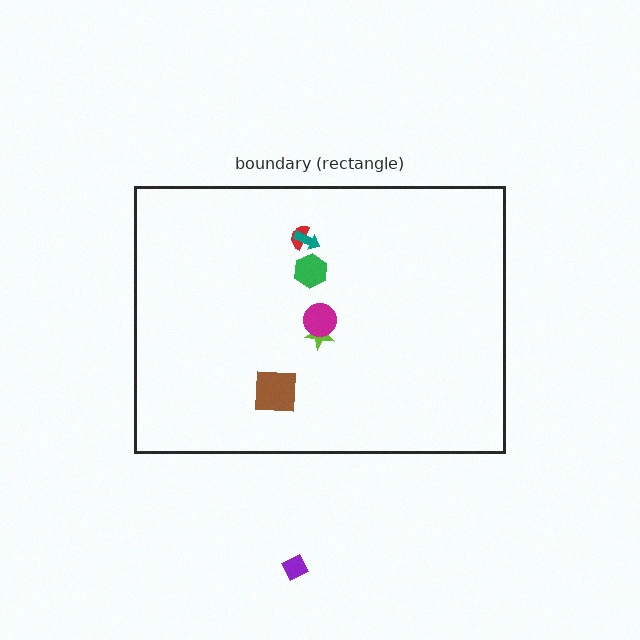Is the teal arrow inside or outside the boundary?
Inside.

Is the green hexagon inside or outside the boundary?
Inside.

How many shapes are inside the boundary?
6 inside, 1 outside.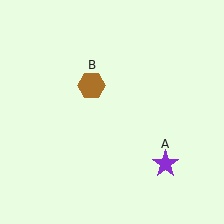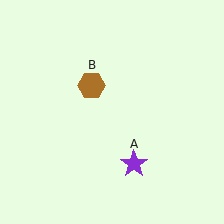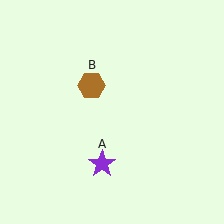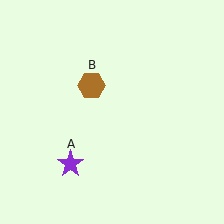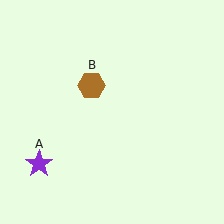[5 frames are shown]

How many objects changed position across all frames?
1 object changed position: purple star (object A).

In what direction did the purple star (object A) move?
The purple star (object A) moved left.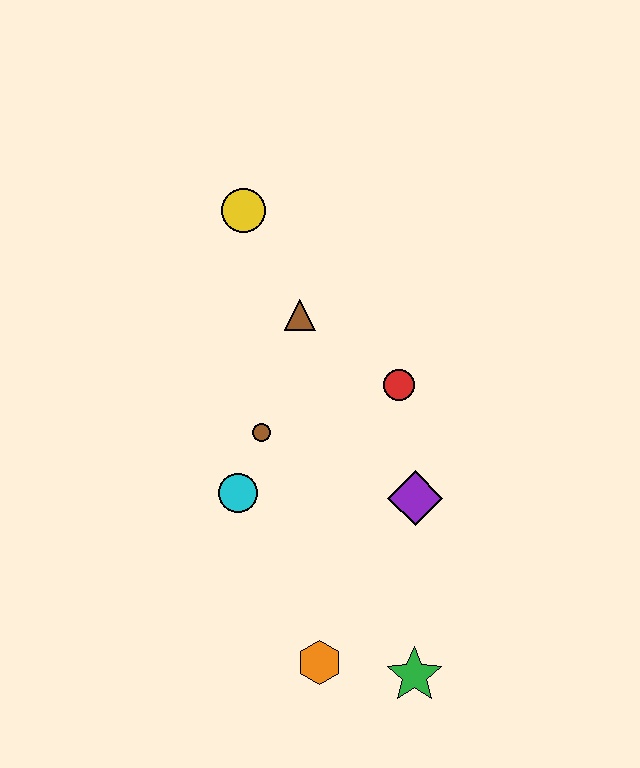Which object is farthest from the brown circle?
The green star is farthest from the brown circle.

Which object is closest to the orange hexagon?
The green star is closest to the orange hexagon.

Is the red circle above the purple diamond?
Yes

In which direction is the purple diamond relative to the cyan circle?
The purple diamond is to the right of the cyan circle.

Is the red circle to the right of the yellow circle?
Yes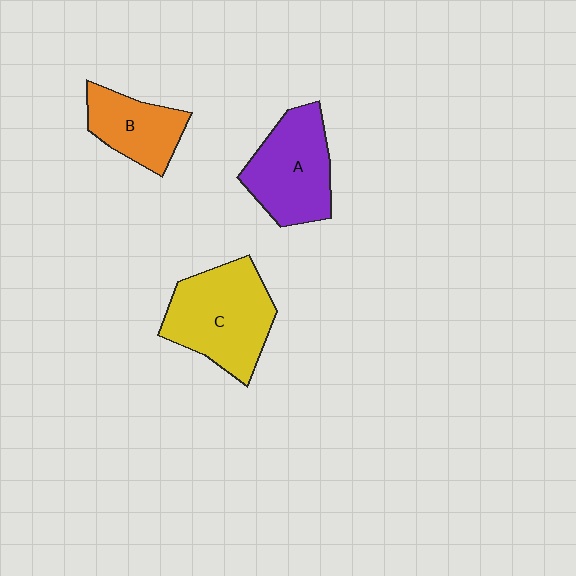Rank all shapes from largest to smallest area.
From largest to smallest: C (yellow), A (purple), B (orange).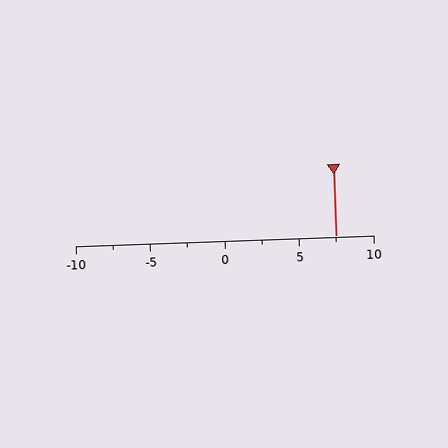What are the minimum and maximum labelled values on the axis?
The axis runs from -10 to 10.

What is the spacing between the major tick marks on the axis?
The major ticks are spaced 5 apart.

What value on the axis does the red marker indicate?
The marker indicates approximately 7.5.